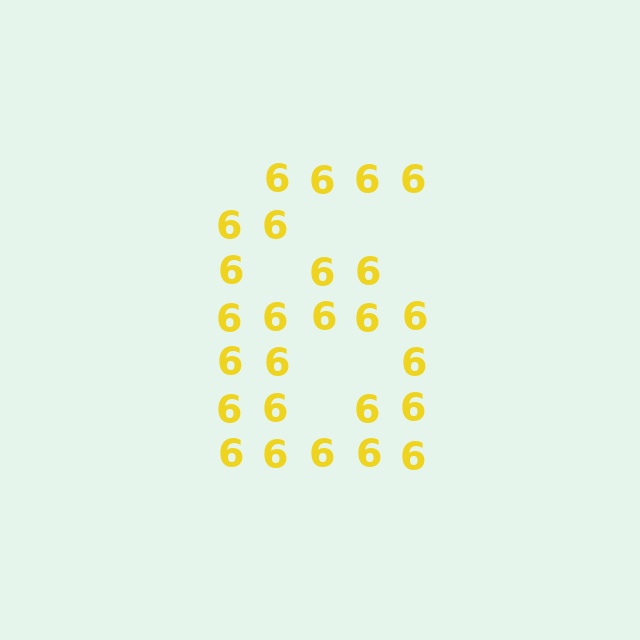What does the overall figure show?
The overall figure shows the digit 6.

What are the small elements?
The small elements are digit 6's.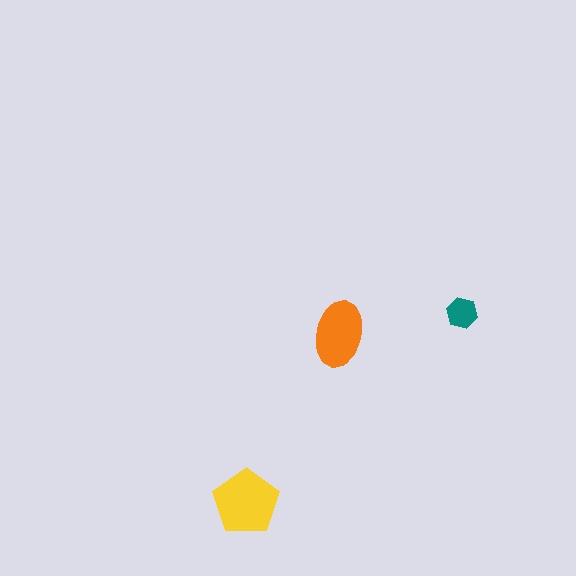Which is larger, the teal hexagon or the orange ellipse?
The orange ellipse.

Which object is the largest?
The yellow pentagon.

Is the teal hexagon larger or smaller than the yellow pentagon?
Smaller.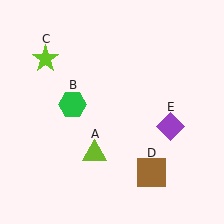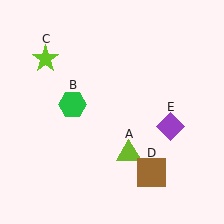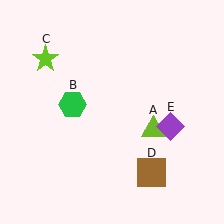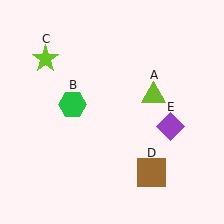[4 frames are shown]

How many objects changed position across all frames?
1 object changed position: lime triangle (object A).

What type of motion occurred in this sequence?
The lime triangle (object A) rotated counterclockwise around the center of the scene.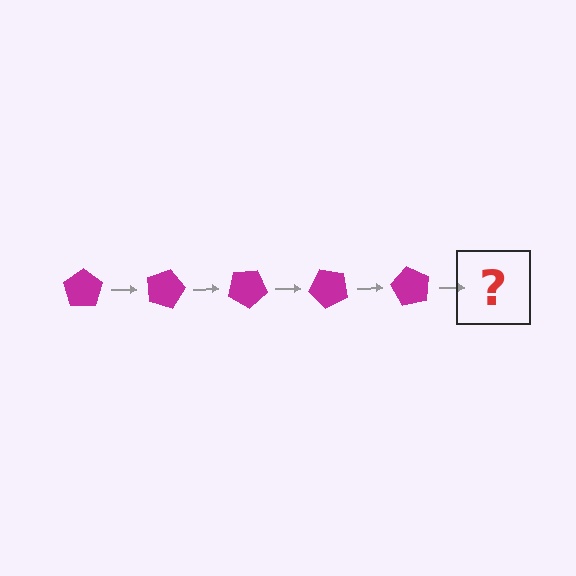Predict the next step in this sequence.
The next step is a magenta pentagon rotated 75 degrees.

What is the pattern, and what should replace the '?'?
The pattern is that the pentagon rotates 15 degrees each step. The '?' should be a magenta pentagon rotated 75 degrees.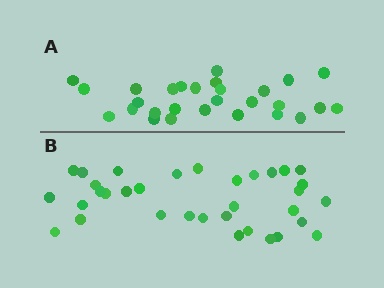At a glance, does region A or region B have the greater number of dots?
Region B (the bottom region) has more dots.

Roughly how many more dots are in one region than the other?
Region B has about 6 more dots than region A.